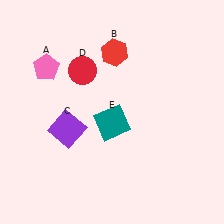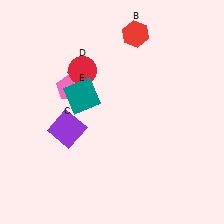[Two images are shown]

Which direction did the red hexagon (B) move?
The red hexagon (B) moved right.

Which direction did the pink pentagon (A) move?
The pink pentagon (A) moved right.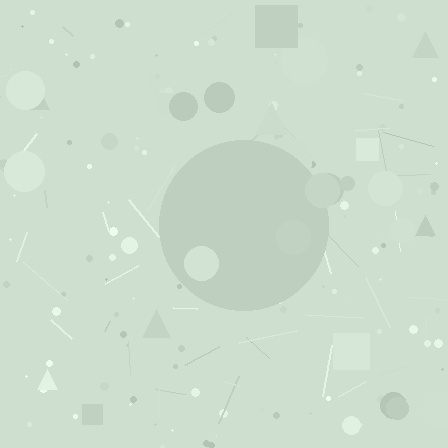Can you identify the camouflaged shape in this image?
The camouflaged shape is a circle.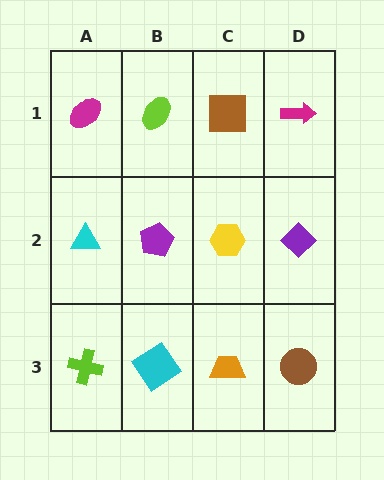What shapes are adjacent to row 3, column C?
A yellow hexagon (row 2, column C), a cyan diamond (row 3, column B), a brown circle (row 3, column D).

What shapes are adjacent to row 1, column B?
A purple pentagon (row 2, column B), a magenta ellipse (row 1, column A), a brown square (row 1, column C).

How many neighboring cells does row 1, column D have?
2.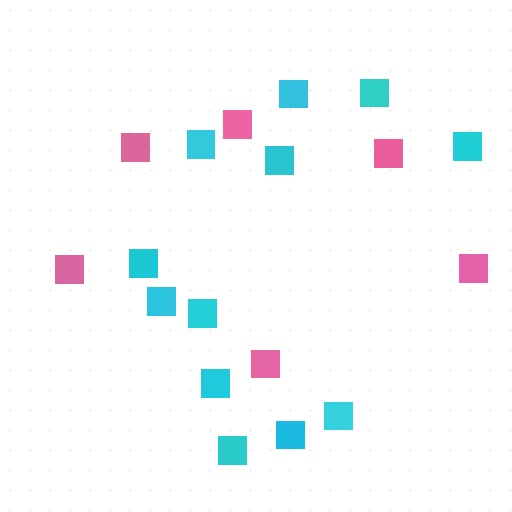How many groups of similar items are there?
There are 2 groups: one group of pink squares (6) and one group of cyan squares (12).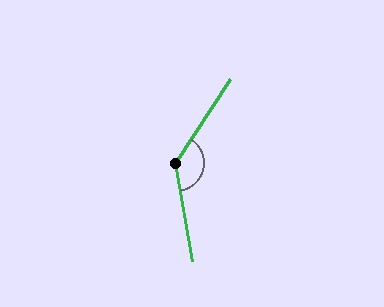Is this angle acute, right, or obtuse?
It is obtuse.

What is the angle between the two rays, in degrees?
Approximately 137 degrees.